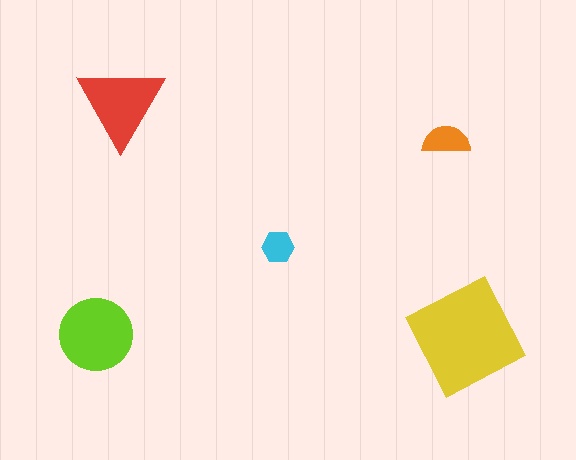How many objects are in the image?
There are 5 objects in the image.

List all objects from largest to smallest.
The yellow diamond, the lime circle, the red triangle, the orange semicircle, the cyan hexagon.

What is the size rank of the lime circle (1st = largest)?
2nd.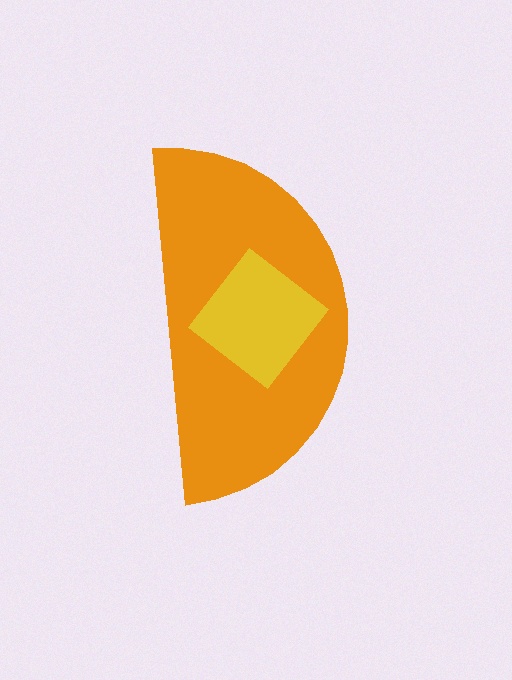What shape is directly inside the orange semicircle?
The yellow diamond.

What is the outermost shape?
The orange semicircle.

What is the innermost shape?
The yellow diamond.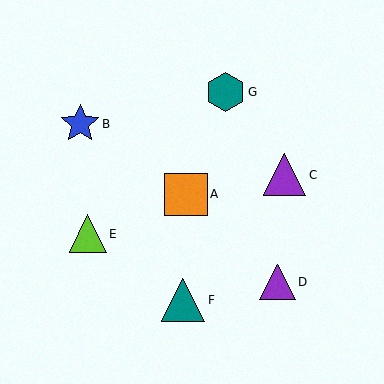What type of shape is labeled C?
Shape C is a purple triangle.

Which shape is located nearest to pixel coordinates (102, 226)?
The lime triangle (labeled E) at (88, 234) is nearest to that location.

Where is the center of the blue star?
The center of the blue star is at (80, 124).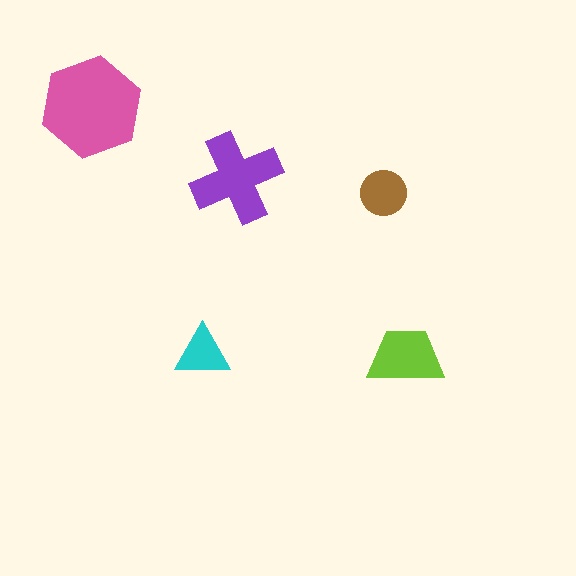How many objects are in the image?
There are 5 objects in the image.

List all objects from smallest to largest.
The cyan triangle, the brown circle, the lime trapezoid, the purple cross, the pink hexagon.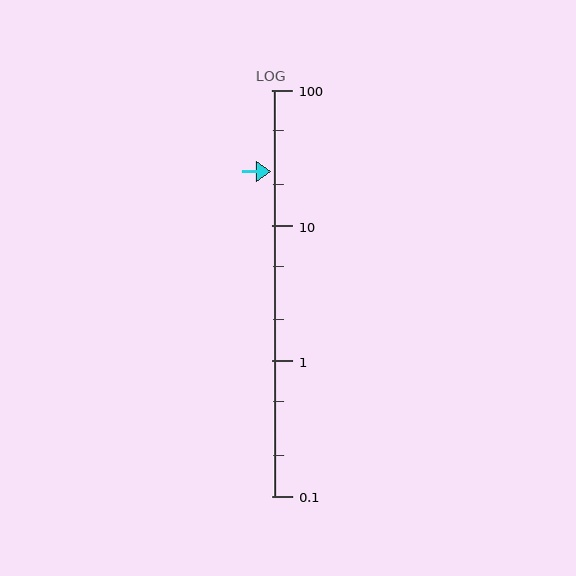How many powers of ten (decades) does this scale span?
The scale spans 3 decades, from 0.1 to 100.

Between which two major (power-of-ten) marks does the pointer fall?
The pointer is between 10 and 100.